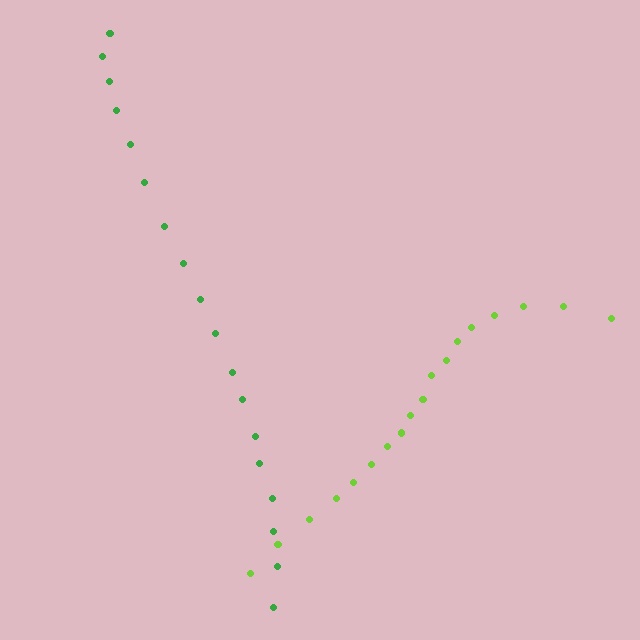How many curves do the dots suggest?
There are 2 distinct paths.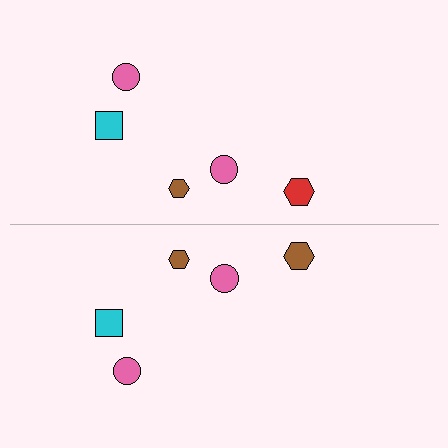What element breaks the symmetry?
The brown hexagon on the bottom side breaks the symmetry — its mirror counterpart is red.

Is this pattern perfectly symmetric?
No, the pattern is not perfectly symmetric. The brown hexagon on the bottom side breaks the symmetry — its mirror counterpart is red.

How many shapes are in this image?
There are 10 shapes in this image.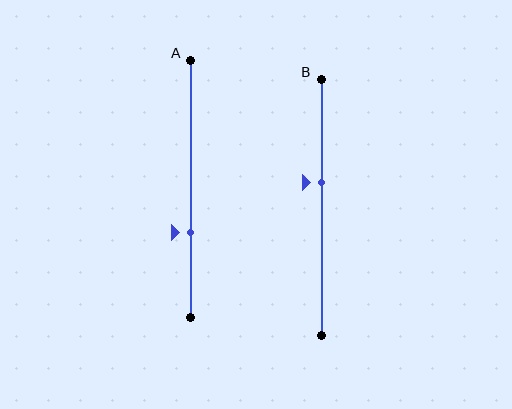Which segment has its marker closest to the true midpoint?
Segment B has its marker closest to the true midpoint.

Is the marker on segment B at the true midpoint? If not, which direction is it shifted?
No, the marker on segment B is shifted upward by about 10% of the segment length.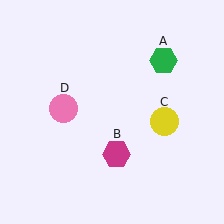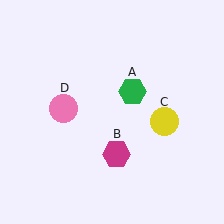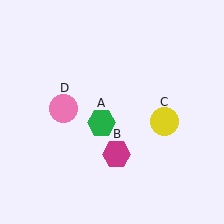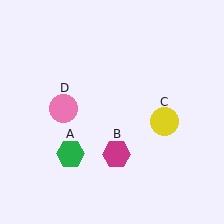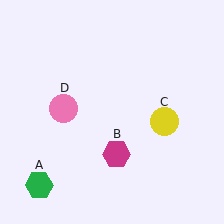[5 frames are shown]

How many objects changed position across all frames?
1 object changed position: green hexagon (object A).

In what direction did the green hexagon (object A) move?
The green hexagon (object A) moved down and to the left.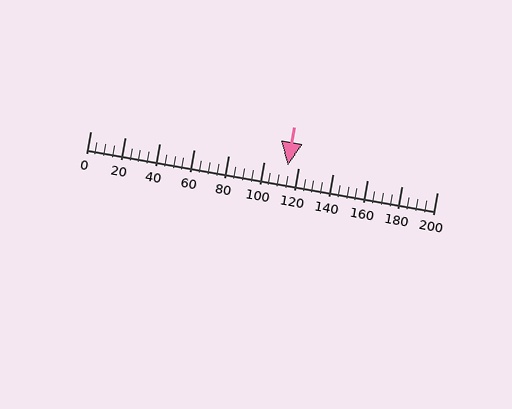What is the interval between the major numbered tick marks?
The major tick marks are spaced 20 units apart.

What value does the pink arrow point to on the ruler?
The pink arrow points to approximately 114.